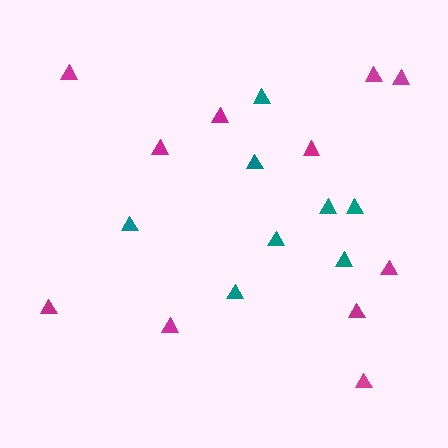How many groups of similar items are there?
There are 2 groups: one group of teal triangles (8) and one group of magenta triangles (11).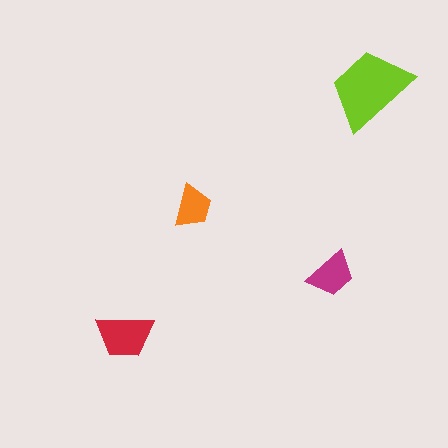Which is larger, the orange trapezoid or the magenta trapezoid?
The magenta one.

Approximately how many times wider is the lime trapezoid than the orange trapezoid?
About 2 times wider.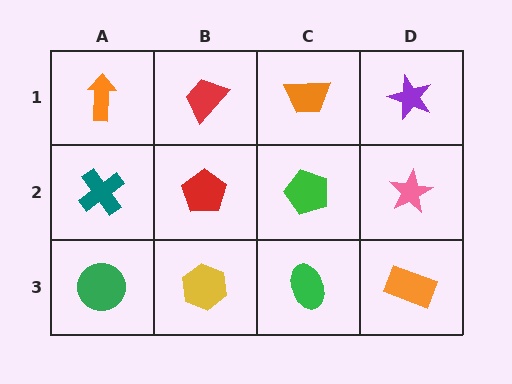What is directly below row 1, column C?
A green pentagon.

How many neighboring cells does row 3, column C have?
3.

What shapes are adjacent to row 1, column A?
A teal cross (row 2, column A), a red trapezoid (row 1, column B).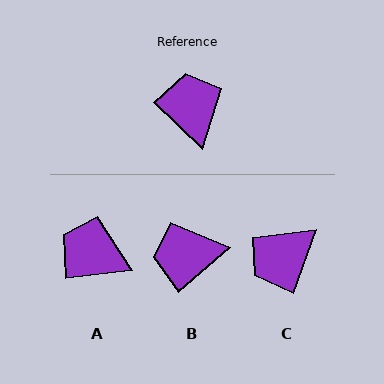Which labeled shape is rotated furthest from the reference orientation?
C, about 114 degrees away.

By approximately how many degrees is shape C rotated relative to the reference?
Approximately 114 degrees counter-clockwise.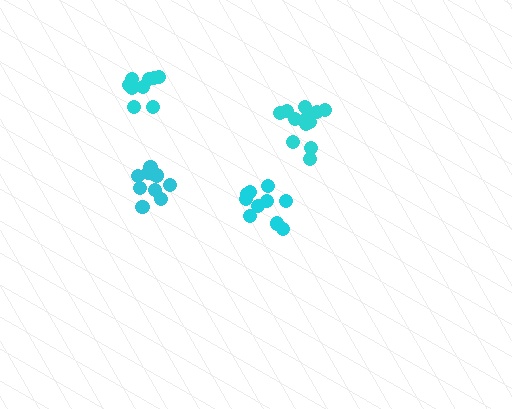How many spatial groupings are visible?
There are 4 spatial groupings.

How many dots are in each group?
Group 1: 10 dots, Group 2: 10 dots, Group 3: 12 dots, Group 4: 9 dots (41 total).